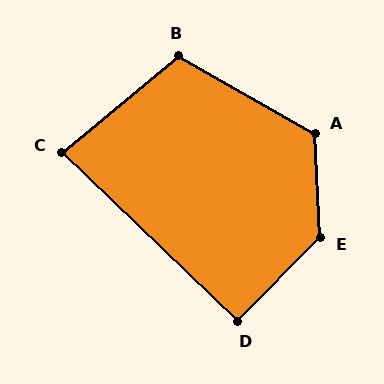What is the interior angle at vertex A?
Approximately 122 degrees (obtuse).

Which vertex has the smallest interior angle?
C, at approximately 83 degrees.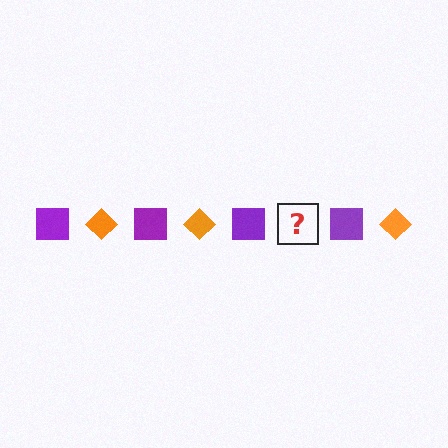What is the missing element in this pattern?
The missing element is an orange diamond.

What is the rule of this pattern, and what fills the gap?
The rule is that the pattern alternates between purple square and orange diamond. The gap should be filled with an orange diamond.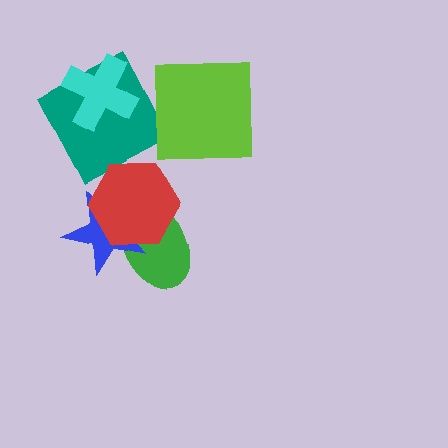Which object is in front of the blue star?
The red hexagon is in front of the blue star.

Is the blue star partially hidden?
Yes, it is partially covered by another shape.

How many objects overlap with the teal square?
1 object overlaps with the teal square.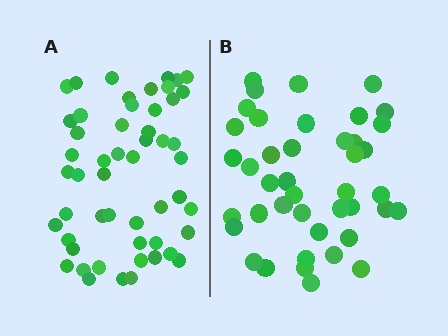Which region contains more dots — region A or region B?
Region A (the left region) has more dots.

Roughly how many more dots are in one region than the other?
Region A has roughly 10 or so more dots than region B.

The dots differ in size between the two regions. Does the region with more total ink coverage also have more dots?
No. Region B has more total ink coverage because its dots are larger, but region A actually contains more individual dots. Total area can be misleading — the number of items is what matters here.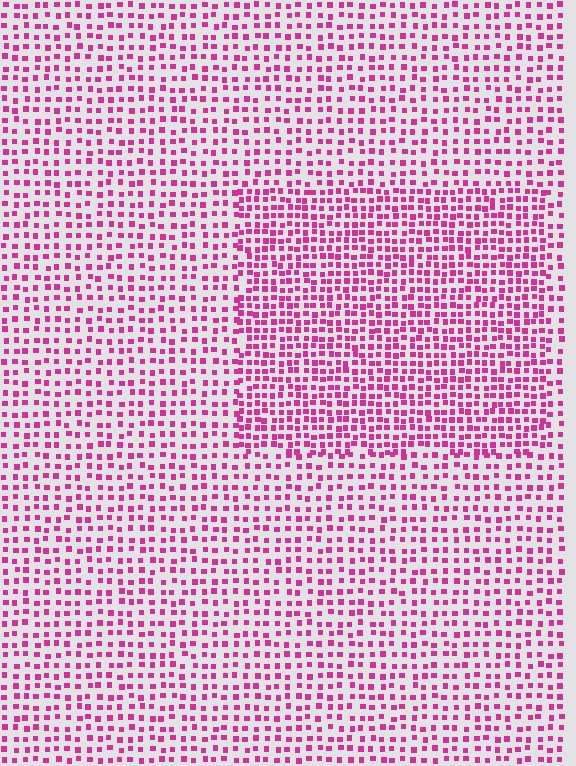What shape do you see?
I see a rectangle.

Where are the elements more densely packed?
The elements are more densely packed inside the rectangle boundary.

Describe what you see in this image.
The image contains small magenta elements arranged at two different densities. A rectangle-shaped region is visible where the elements are more densely packed than the surrounding area.